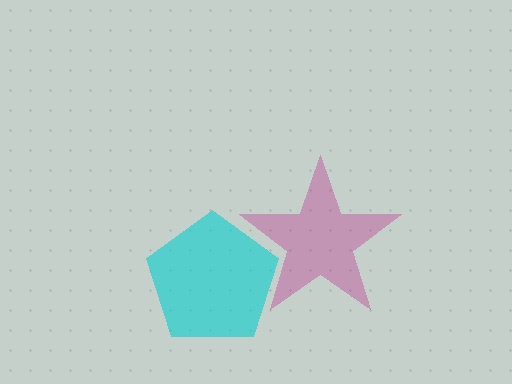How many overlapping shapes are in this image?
There are 2 overlapping shapes in the image.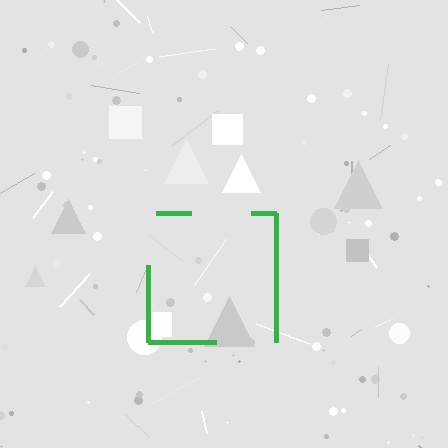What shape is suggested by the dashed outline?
The dashed outline suggests a square.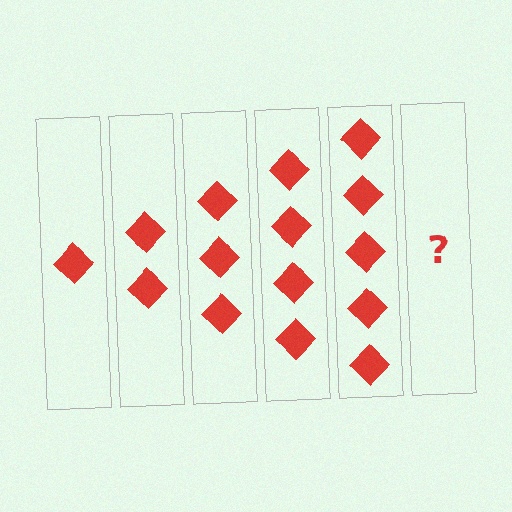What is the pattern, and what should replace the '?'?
The pattern is that each step adds one more diamond. The '?' should be 6 diamonds.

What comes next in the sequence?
The next element should be 6 diamonds.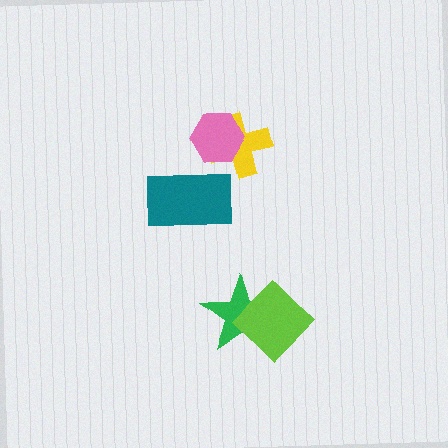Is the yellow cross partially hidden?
Yes, it is partially covered by another shape.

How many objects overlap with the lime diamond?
1 object overlaps with the lime diamond.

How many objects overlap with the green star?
1 object overlaps with the green star.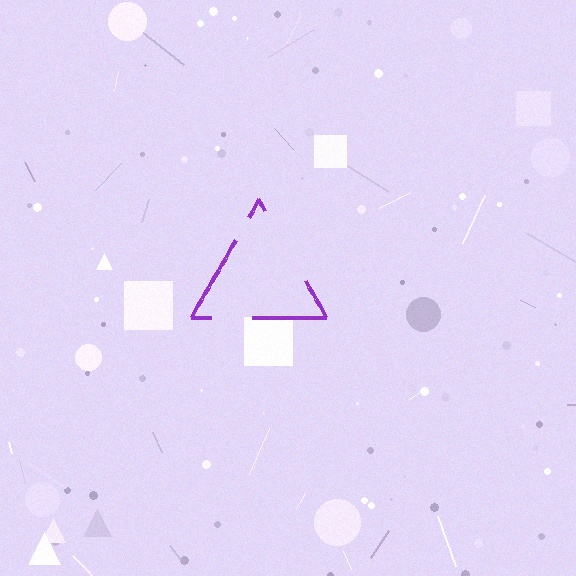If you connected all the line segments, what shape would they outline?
They would outline a triangle.